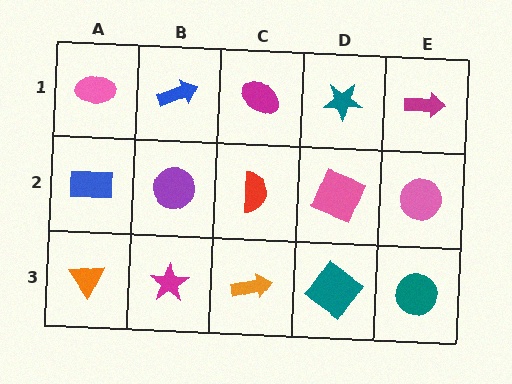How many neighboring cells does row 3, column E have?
2.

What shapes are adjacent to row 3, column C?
A red semicircle (row 2, column C), a magenta star (row 3, column B), a teal diamond (row 3, column D).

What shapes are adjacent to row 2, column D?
A teal star (row 1, column D), a teal diamond (row 3, column D), a red semicircle (row 2, column C), a pink circle (row 2, column E).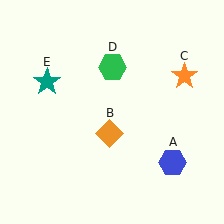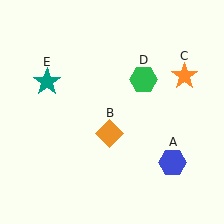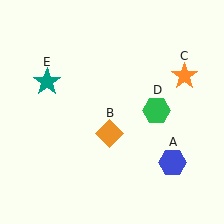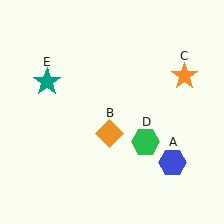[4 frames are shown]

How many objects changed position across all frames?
1 object changed position: green hexagon (object D).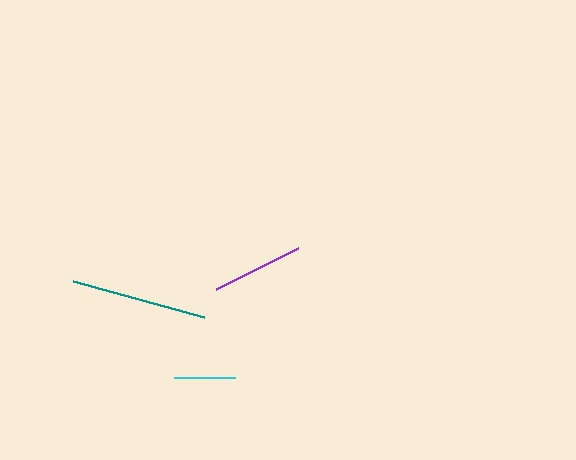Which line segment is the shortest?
The cyan line is the shortest at approximately 61 pixels.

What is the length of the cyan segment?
The cyan segment is approximately 61 pixels long.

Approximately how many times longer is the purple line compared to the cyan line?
The purple line is approximately 1.5 times the length of the cyan line.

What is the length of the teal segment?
The teal segment is approximately 136 pixels long.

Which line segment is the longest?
The teal line is the longest at approximately 136 pixels.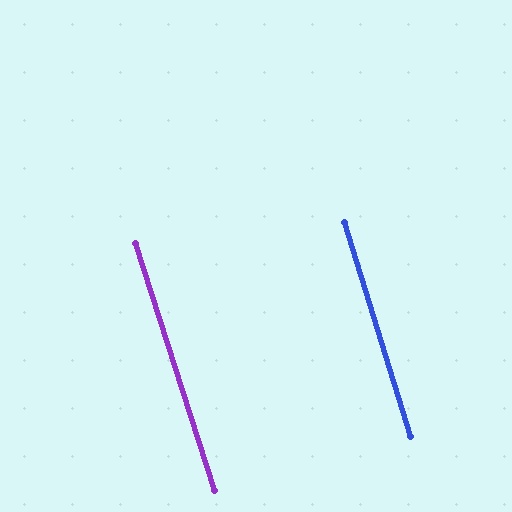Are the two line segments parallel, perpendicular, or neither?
Parallel — their directions differ by only 0.8°.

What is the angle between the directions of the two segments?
Approximately 1 degree.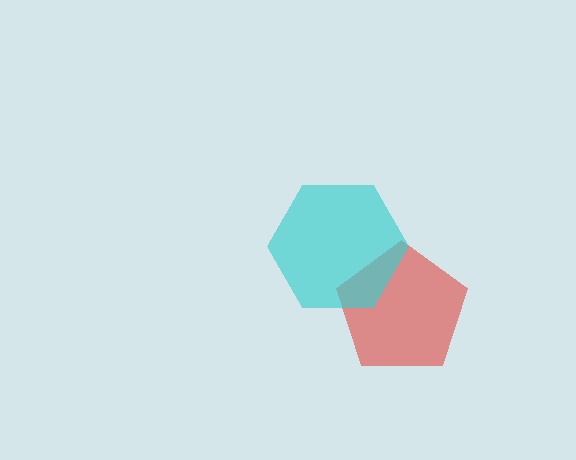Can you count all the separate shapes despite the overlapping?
Yes, there are 2 separate shapes.